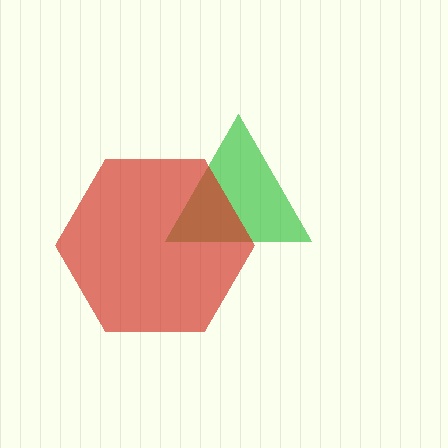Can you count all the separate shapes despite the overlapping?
Yes, there are 2 separate shapes.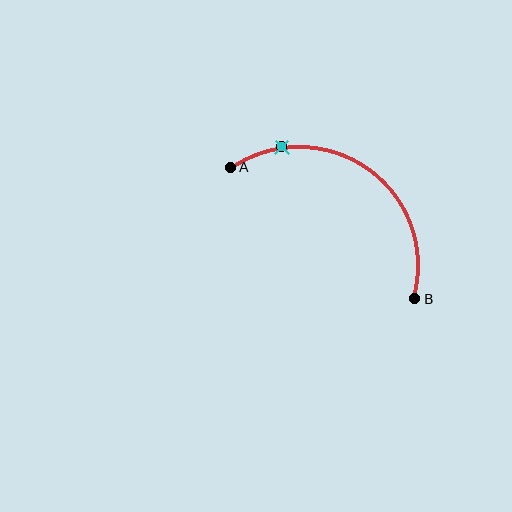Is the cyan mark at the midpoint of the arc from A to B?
No. The cyan mark lies on the arc but is closer to endpoint A. The arc midpoint would be at the point on the curve equidistant along the arc from both A and B.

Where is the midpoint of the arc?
The arc midpoint is the point on the curve farthest from the straight line joining A and B. It sits above and to the right of that line.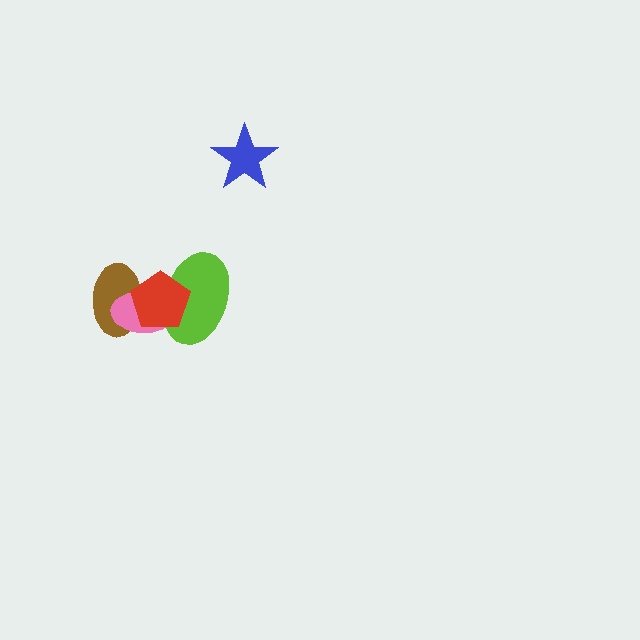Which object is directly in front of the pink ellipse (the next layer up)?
The lime ellipse is directly in front of the pink ellipse.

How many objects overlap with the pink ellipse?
3 objects overlap with the pink ellipse.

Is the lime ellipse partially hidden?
Yes, it is partially covered by another shape.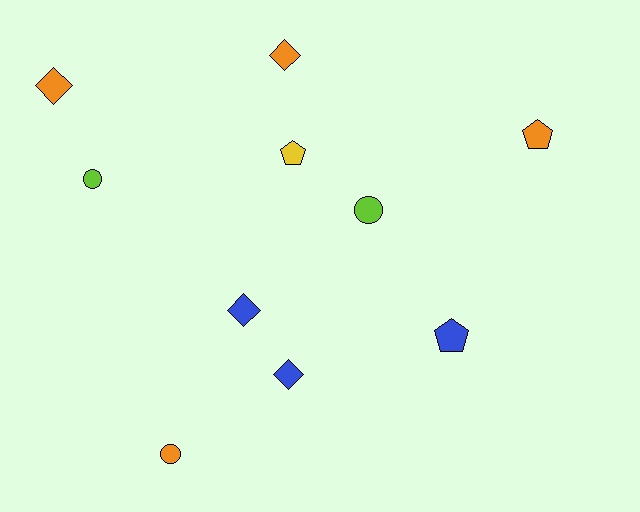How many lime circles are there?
There are 2 lime circles.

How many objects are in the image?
There are 10 objects.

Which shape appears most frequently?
Diamond, with 4 objects.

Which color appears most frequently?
Orange, with 4 objects.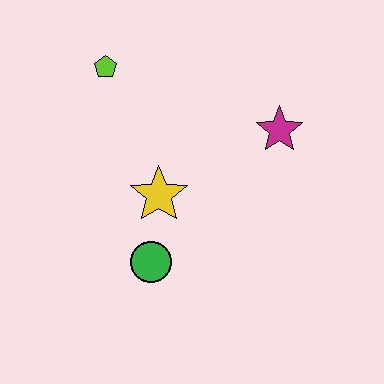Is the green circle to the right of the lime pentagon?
Yes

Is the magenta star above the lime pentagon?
No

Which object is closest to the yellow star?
The green circle is closest to the yellow star.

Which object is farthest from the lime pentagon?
The green circle is farthest from the lime pentagon.